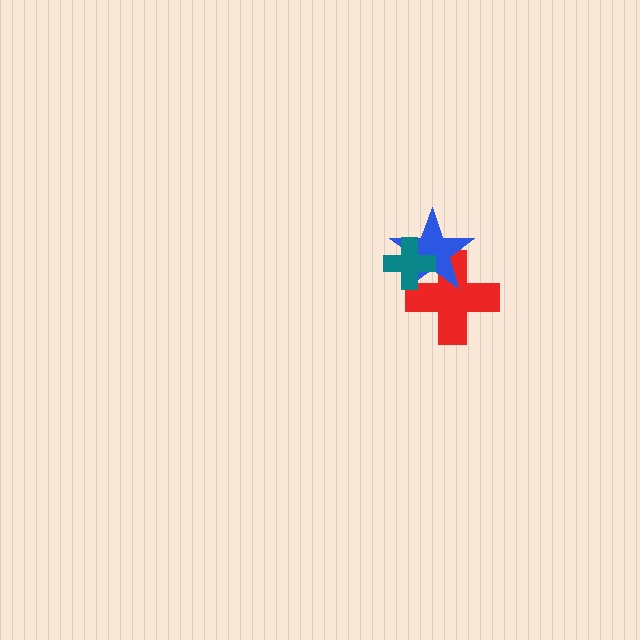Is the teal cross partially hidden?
No, no other shape covers it.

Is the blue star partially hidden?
Yes, it is partially covered by another shape.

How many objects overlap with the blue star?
2 objects overlap with the blue star.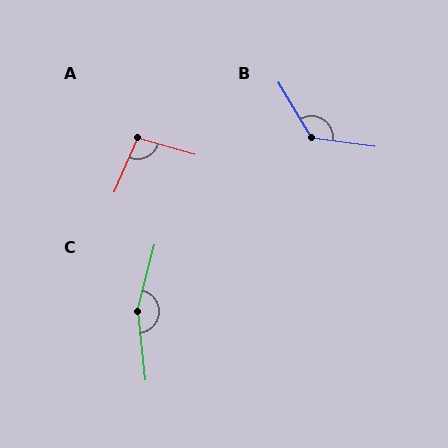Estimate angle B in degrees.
Approximately 128 degrees.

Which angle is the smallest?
A, at approximately 97 degrees.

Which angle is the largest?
C, at approximately 159 degrees.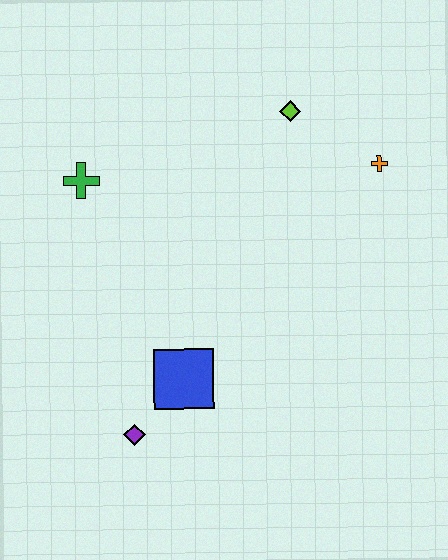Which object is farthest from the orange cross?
The purple diamond is farthest from the orange cross.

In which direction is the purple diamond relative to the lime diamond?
The purple diamond is below the lime diamond.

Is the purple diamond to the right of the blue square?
No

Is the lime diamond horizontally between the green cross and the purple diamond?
No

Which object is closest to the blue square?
The purple diamond is closest to the blue square.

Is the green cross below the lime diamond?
Yes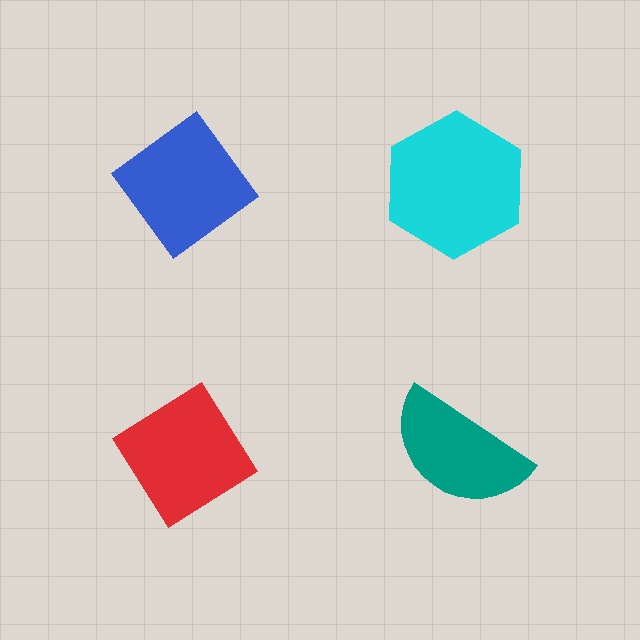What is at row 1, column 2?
A cyan hexagon.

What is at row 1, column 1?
A blue diamond.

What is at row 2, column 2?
A teal semicircle.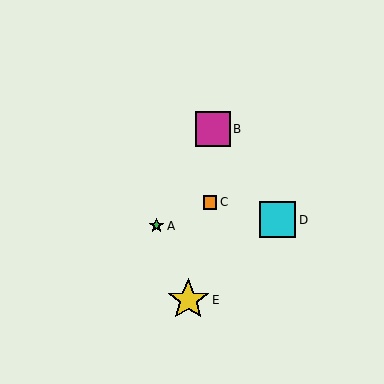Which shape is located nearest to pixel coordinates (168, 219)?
The green star (labeled A) at (156, 226) is nearest to that location.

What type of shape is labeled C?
Shape C is an orange square.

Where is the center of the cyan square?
The center of the cyan square is at (278, 220).